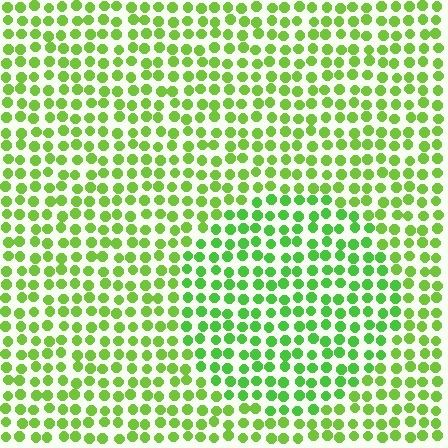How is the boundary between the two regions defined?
The boundary is defined purely by a slight shift in hue (about 20 degrees). Spacing, size, and orientation are identical on both sides.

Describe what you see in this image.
The image is filled with small lime elements in a uniform arrangement. A circle-shaped region is visible where the elements are tinted to a slightly different hue, forming a subtle color boundary.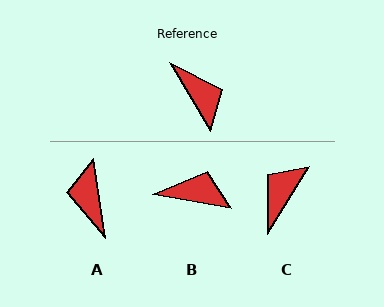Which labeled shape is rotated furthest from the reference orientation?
A, about 157 degrees away.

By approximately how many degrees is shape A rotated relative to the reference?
Approximately 157 degrees counter-clockwise.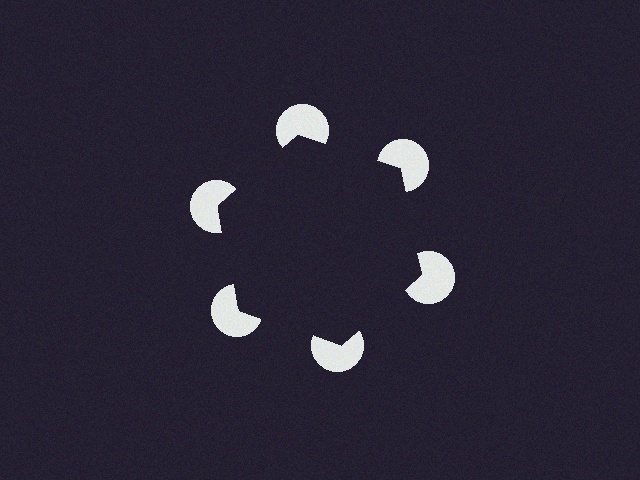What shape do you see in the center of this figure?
An illusory hexagon — its edges are inferred from the aligned wedge cuts in the pac-man discs, not physically drawn.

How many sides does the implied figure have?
6 sides.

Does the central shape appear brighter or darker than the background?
It typically appears slightly darker than the background, even though no actual brightness change is drawn.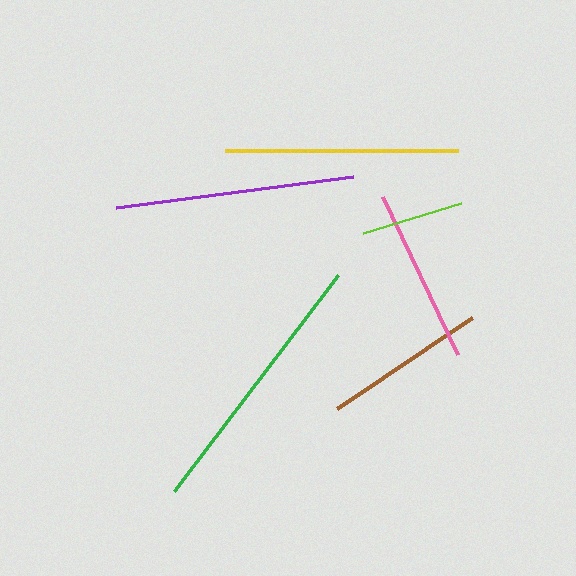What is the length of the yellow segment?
The yellow segment is approximately 233 pixels long.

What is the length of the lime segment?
The lime segment is approximately 102 pixels long.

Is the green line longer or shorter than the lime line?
The green line is longer than the lime line.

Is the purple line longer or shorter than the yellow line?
The purple line is longer than the yellow line.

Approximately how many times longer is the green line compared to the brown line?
The green line is approximately 1.7 times the length of the brown line.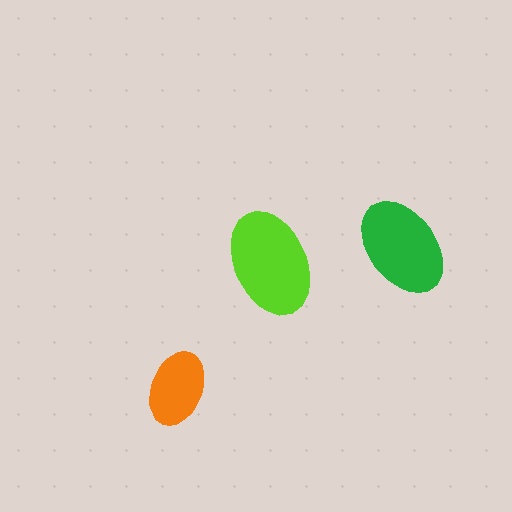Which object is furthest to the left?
The orange ellipse is leftmost.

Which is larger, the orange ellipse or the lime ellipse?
The lime one.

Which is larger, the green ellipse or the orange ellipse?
The green one.